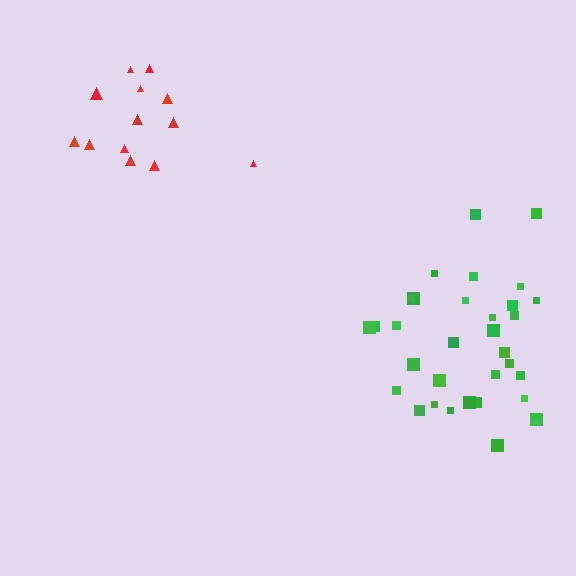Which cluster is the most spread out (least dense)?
Red.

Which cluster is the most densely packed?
Green.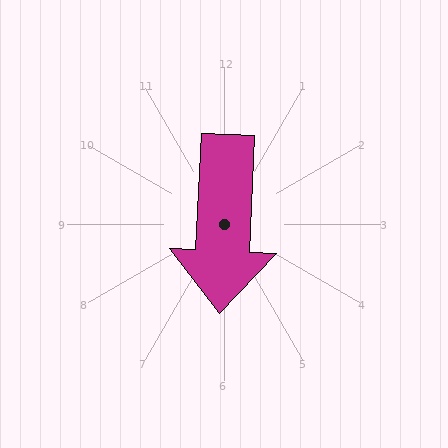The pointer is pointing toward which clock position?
Roughly 6 o'clock.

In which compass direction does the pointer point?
South.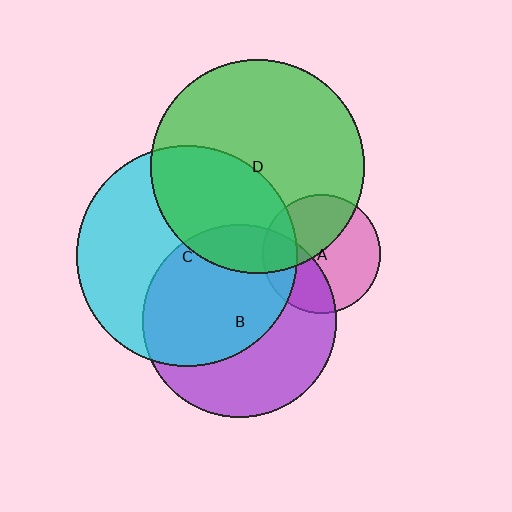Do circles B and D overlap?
Yes.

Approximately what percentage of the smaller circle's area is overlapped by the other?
Approximately 15%.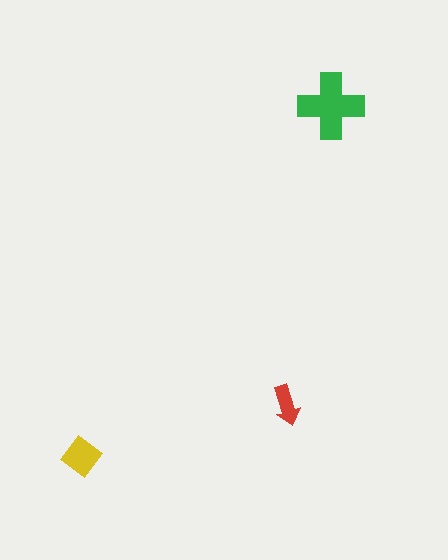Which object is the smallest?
The red arrow.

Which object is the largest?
The green cross.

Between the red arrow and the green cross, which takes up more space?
The green cross.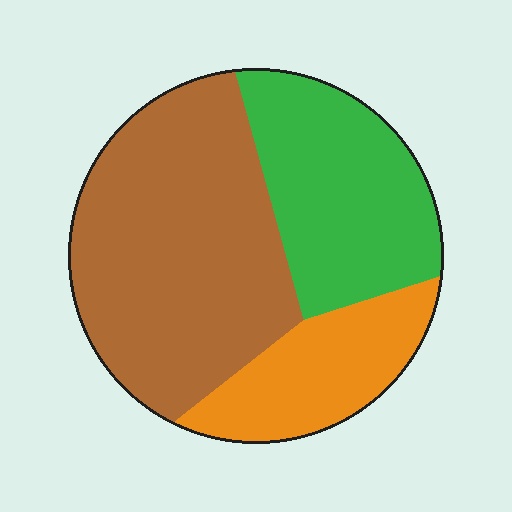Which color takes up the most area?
Brown, at roughly 50%.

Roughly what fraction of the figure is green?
Green covers around 30% of the figure.